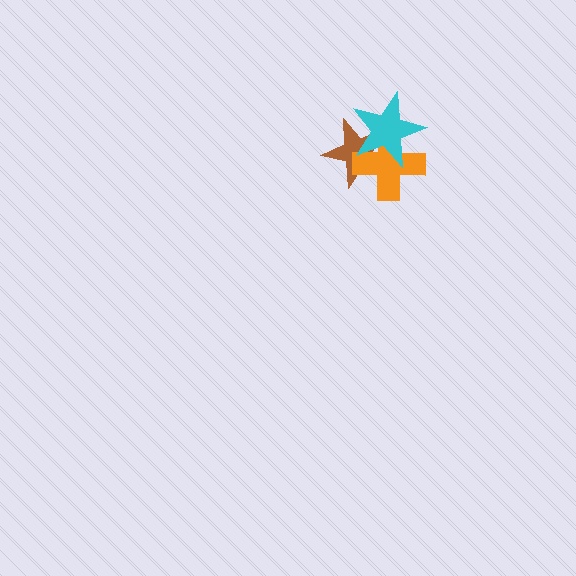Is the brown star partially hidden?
Yes, it is partially covered by another shape.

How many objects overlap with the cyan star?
2 objects overlap with the cyan star.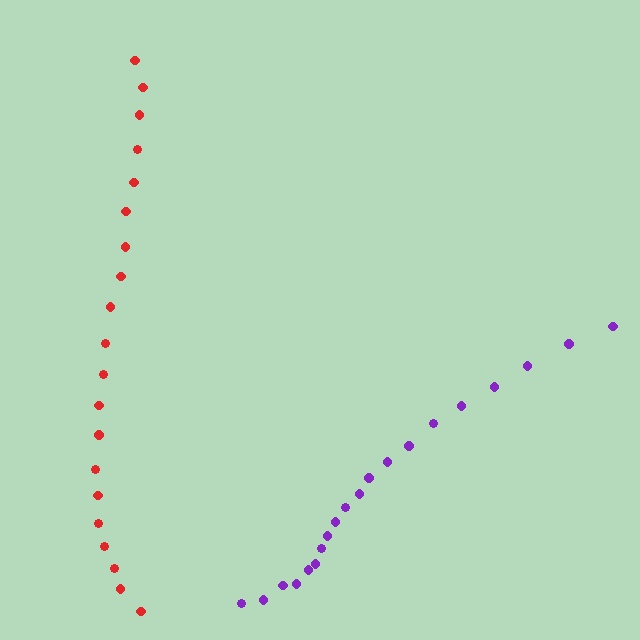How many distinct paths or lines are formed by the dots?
There are 2 distinct paths.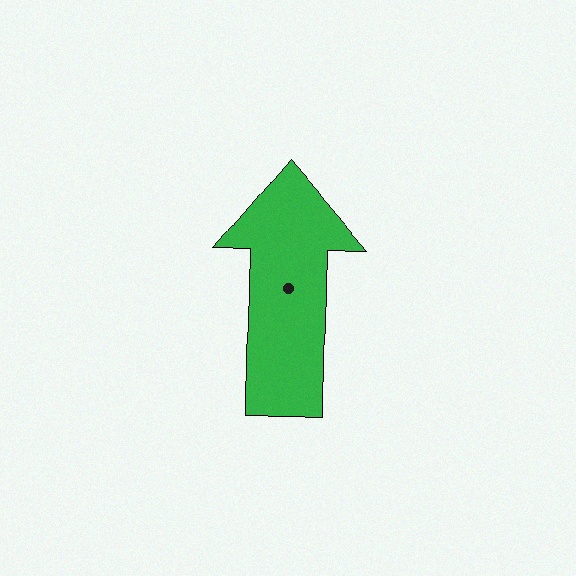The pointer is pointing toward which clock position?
Roughly 12 o'clock.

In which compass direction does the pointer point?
North.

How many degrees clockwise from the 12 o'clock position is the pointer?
Approximately 0 degrees.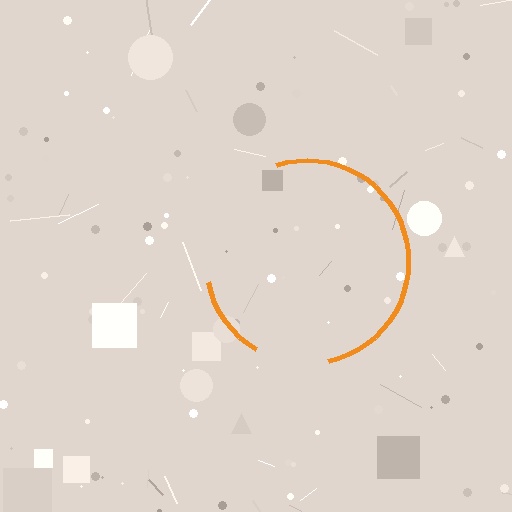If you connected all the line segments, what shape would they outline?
They would outline a circle.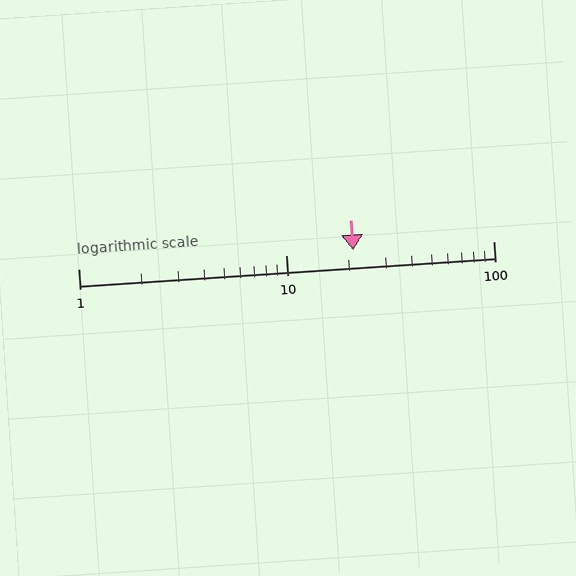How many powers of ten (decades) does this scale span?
The scale spans 2 decades, from 1 to 100.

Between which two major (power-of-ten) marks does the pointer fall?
The pointer is between 10 and 100.